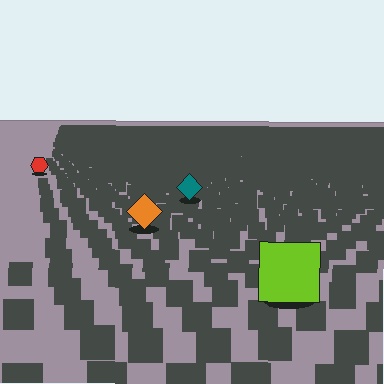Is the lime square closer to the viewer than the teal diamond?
Yes. The lime square is closer — you can tell from the texture gradient: the ground texture is coarser near it.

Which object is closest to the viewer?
The lime square is closest. The texture marks near it are larger and more spread out.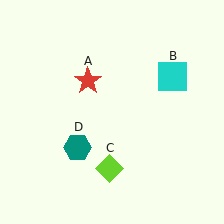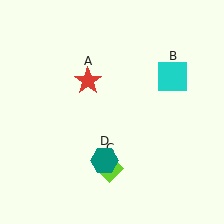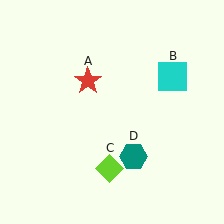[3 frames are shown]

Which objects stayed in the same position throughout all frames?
Red star (object A) and cyan square (object B) and lime diamond (object C) remained stationary.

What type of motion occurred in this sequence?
The teal hexagon (object D) rotated counterclockwise around the center of the scene.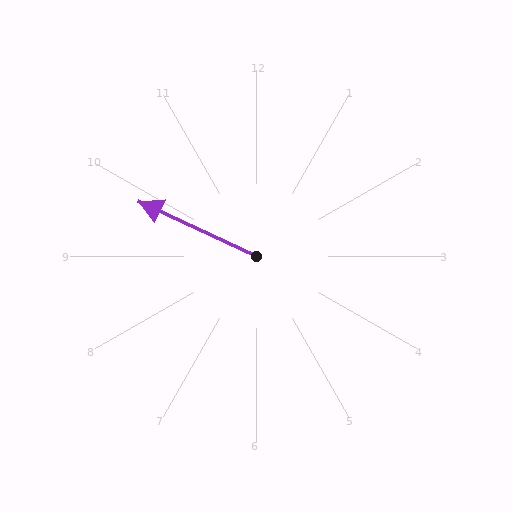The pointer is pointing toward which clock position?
Roughly 10 o'clock.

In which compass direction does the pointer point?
Northwest.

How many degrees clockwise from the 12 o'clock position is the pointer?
Approximately 295 degrees.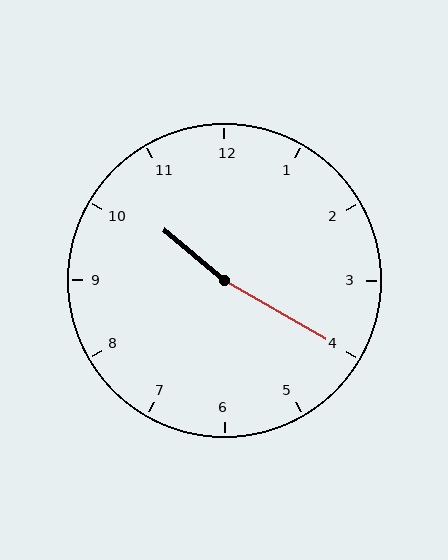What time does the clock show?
10:20.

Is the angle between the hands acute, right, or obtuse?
It is obtuse.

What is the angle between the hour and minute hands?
Approximately 170 degrees.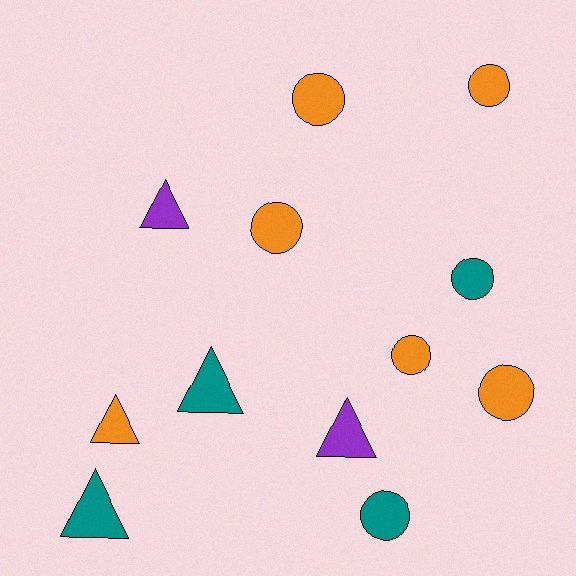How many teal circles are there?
There are 2 teal circles.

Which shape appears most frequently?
Circle, with 7 objects.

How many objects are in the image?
There are 12 objects.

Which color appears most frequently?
Orange, with 6 objects.